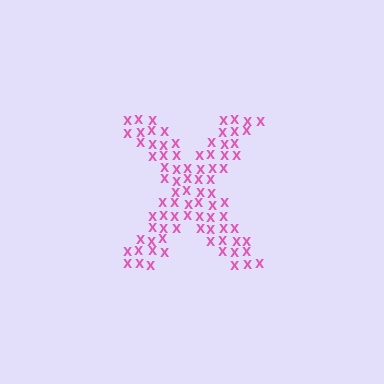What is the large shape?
The large shape is the letter X.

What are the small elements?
The small elements are letter X's.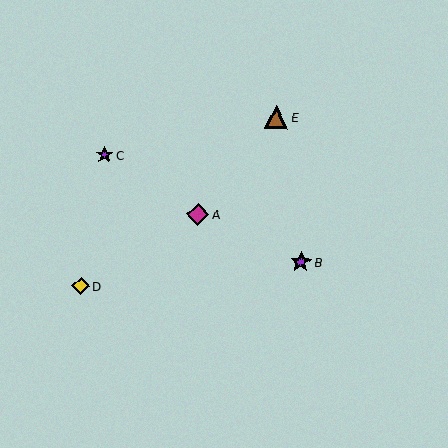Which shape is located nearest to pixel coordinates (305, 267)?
The purple star (labeled B) at (301, 262) is nearest to that location.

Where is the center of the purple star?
The center of the purple star is at (104, 155).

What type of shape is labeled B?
Shape B is a purple star.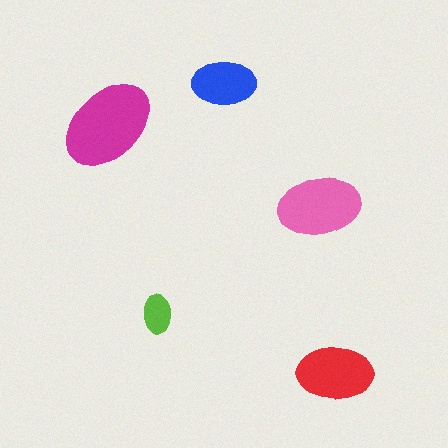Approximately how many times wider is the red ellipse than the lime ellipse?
About 2 times wider.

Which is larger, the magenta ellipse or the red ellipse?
The magenta one.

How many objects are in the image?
There are 5 objects in the image.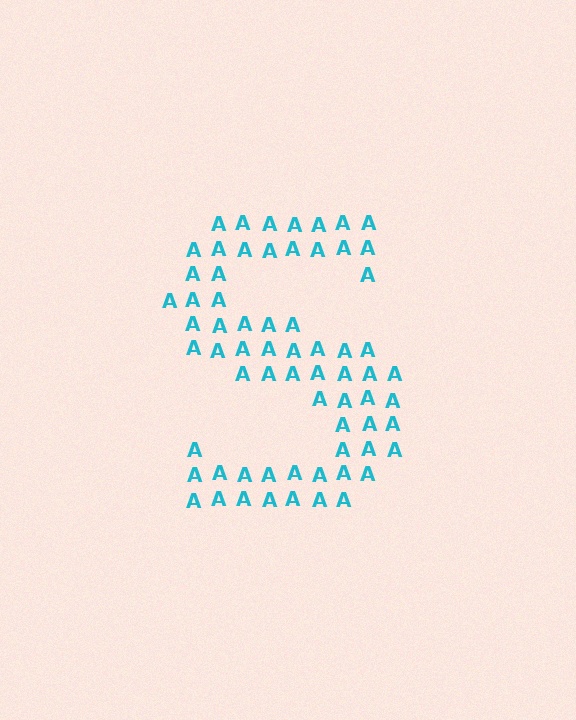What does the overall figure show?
The overall figure shows the letter S.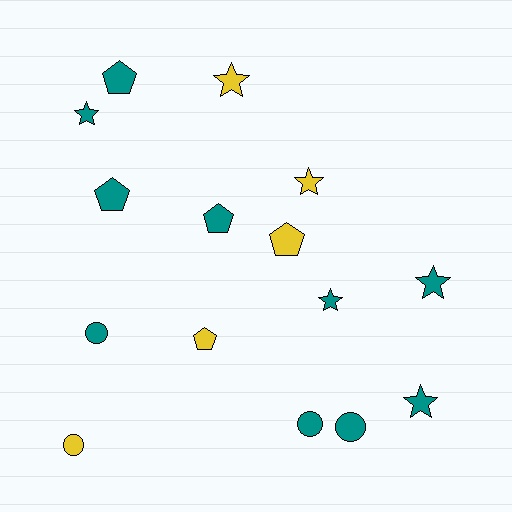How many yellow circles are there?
There is 1 yellow circle.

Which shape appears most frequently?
Star, with 6 objects.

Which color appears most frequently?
Teal, with 10 objects.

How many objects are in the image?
There are 15 objects.